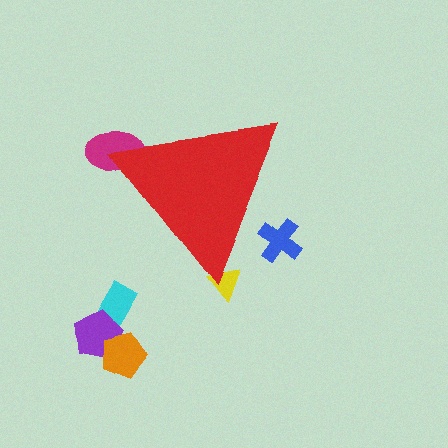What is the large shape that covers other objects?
A red triangle.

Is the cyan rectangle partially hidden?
No, the cyan rectangle is fully visible.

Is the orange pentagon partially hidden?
No, the orange pentagon is fully visible.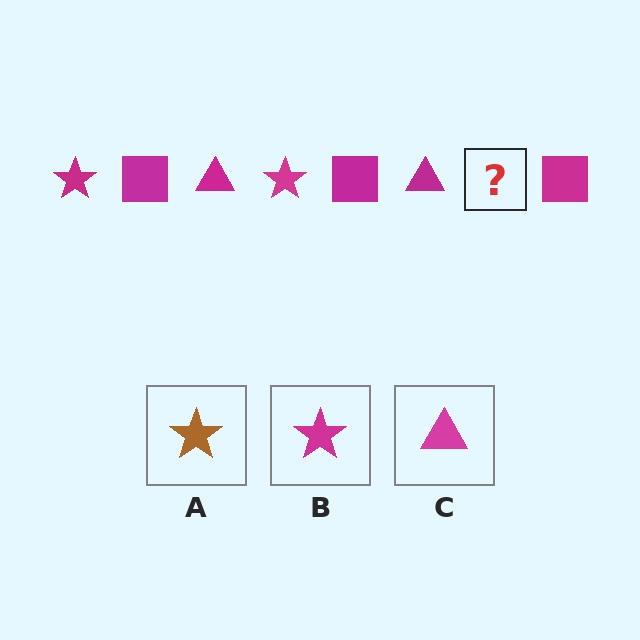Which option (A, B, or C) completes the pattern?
B.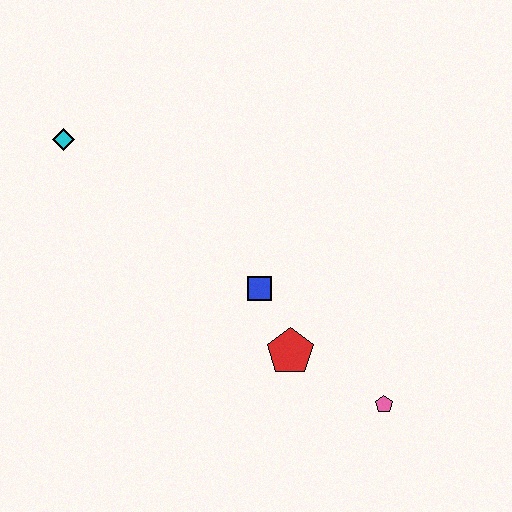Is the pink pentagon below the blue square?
Yes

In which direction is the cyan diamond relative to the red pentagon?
The cyan diamond is to the left of the red pentagon.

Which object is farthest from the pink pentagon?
The cyan diamond is farthest from the pink pentagon.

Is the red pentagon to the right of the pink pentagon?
No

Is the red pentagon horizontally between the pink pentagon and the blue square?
Yes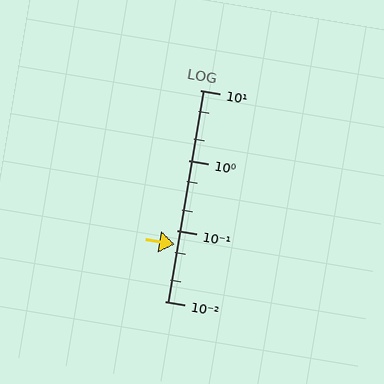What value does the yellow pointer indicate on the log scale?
The pointer indicates approximately 0.065.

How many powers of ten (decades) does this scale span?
The scale spans 3 decades, from 0.01 to 10.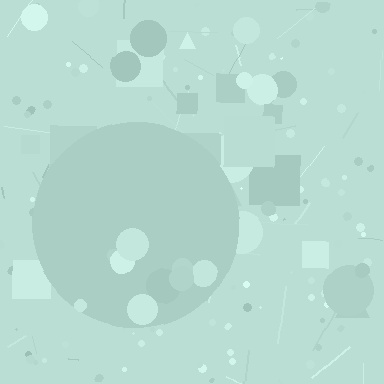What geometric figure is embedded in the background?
A circle is embedded in the background.